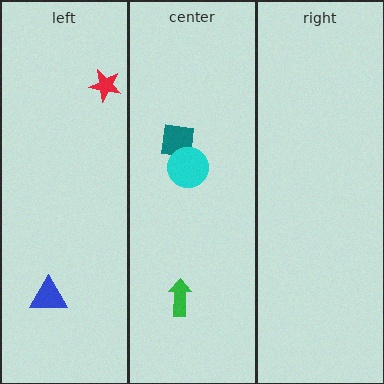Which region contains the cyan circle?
The center region.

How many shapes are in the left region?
2.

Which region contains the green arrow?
The center region.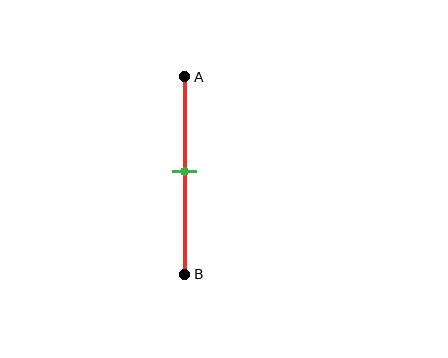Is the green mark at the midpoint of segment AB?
Yes, the mark is approximately at the midpoint.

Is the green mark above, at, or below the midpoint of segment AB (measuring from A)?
The green mark is approximately at the midpoint of segment AB.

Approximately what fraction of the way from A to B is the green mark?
The green mark is approximately 50% of the way from A to B.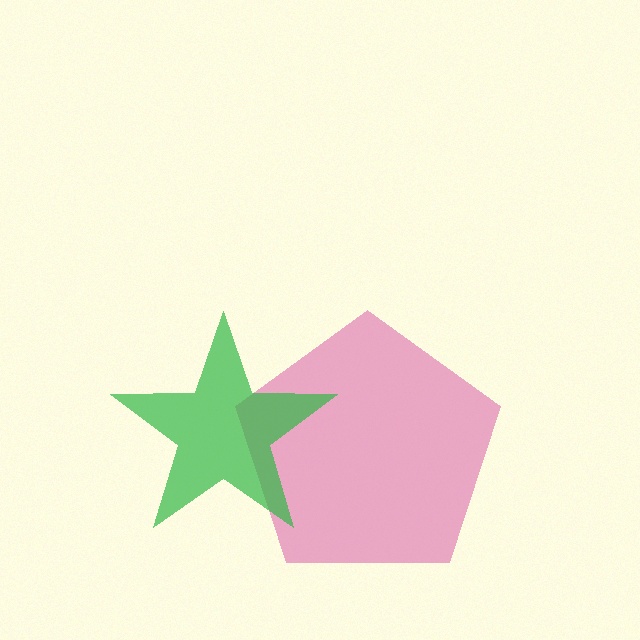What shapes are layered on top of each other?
The layered shapes are: a pink pentagon, a green star.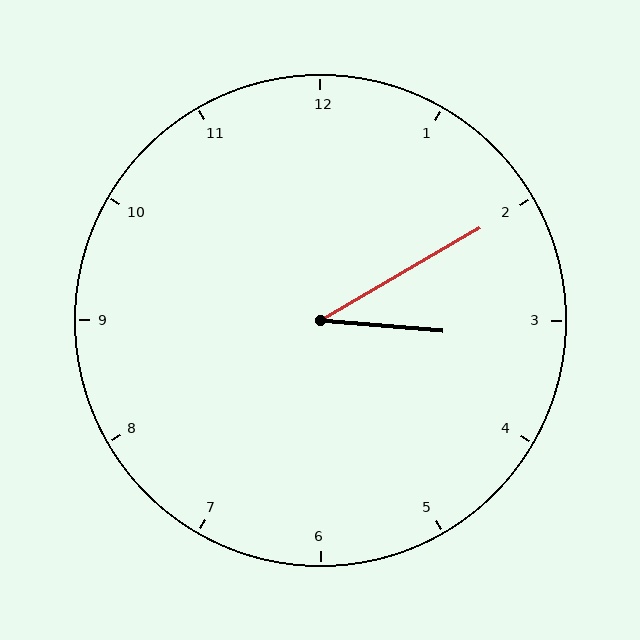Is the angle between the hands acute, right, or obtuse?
It is acute.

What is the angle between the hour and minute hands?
Approximately 35 degrees.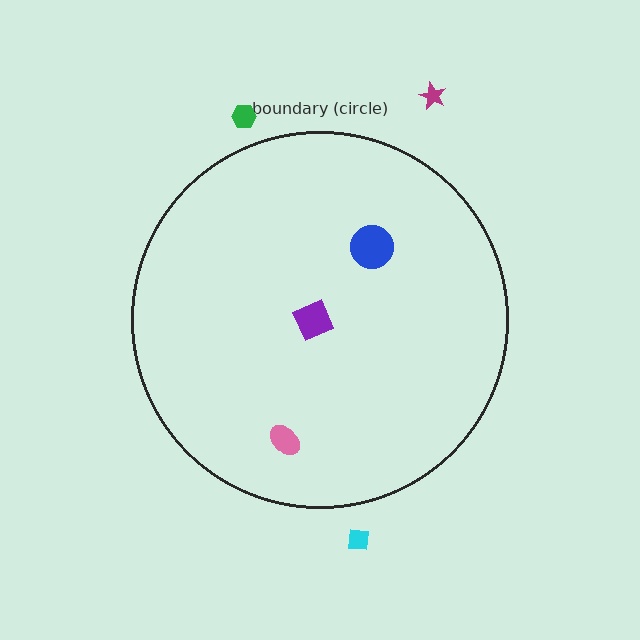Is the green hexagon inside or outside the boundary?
Outside.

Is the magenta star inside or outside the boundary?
Outside.